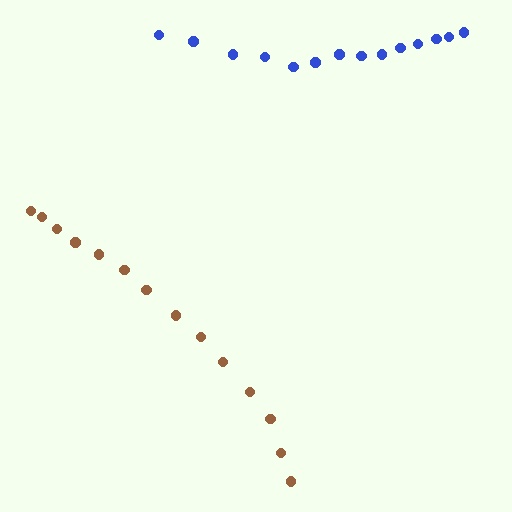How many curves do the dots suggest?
There are 2 distinct paths.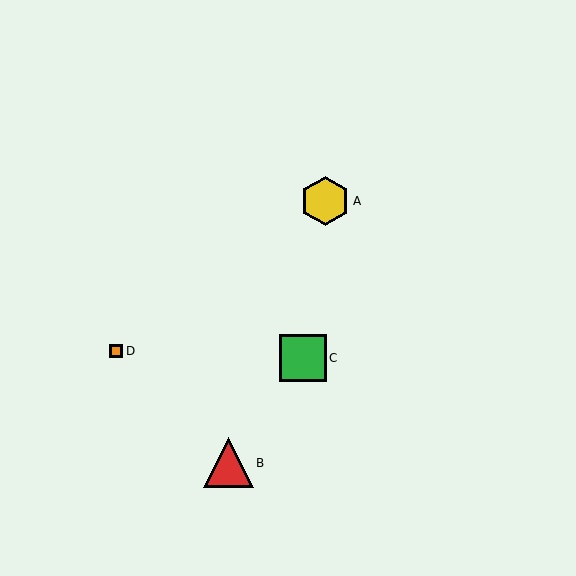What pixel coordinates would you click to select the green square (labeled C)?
Click at (303, 358) to select the green square C.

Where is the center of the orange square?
The center of the orange square is at (116, 351).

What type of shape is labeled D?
Shape D is an orange square.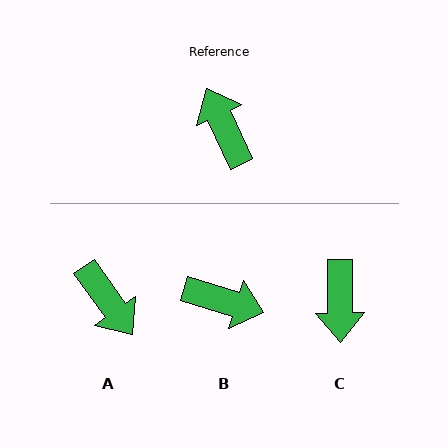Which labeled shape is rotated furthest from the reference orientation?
A, about 170 degrees away.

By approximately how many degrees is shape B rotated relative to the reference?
Approximately 132 degrees clockwise.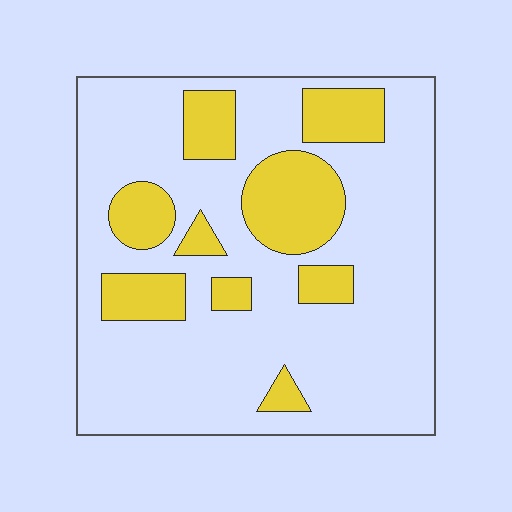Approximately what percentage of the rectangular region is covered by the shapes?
Approximately 25%.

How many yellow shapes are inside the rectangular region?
9.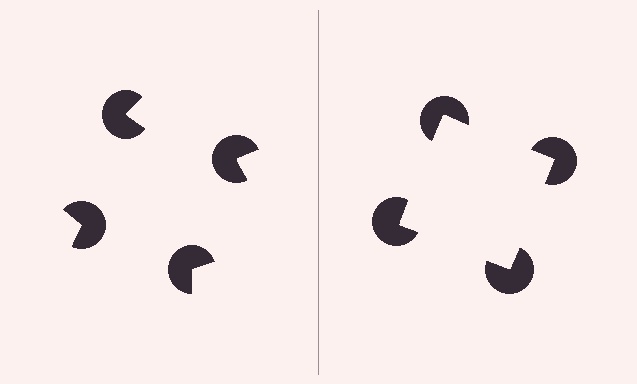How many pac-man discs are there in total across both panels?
8 — 4 on each side.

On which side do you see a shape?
An illusory square appears on the right side. On the left side the wedge cuts are rotated, so no coherent shape forms.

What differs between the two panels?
The pac-man discs are positioned identically on both sides; only the wedge orientations differ. On the right they align to a square; on the left they are misaligned.